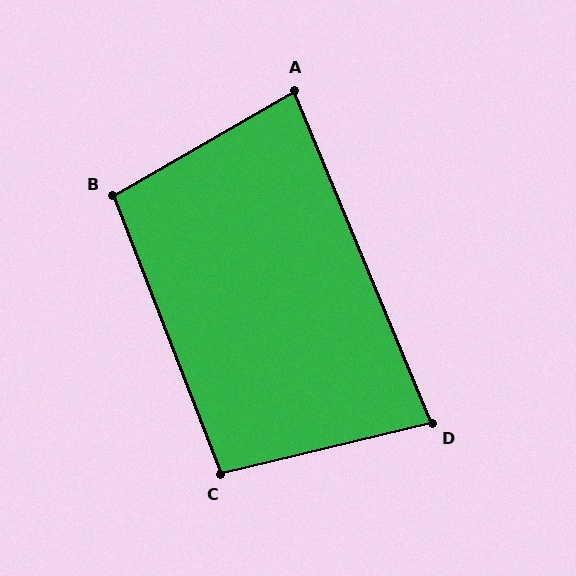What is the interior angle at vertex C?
Approximately 98 degrees (obtuse).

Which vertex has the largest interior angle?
B, at approximately 99 degrees.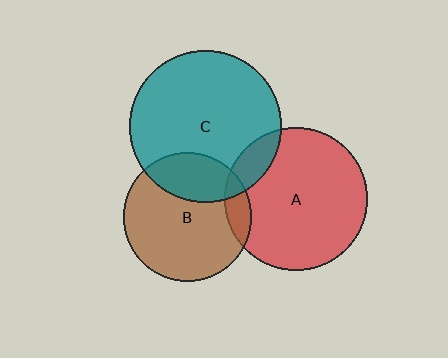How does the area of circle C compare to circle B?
Approximately 1.4 times.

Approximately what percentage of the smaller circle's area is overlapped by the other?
Approximately 10%.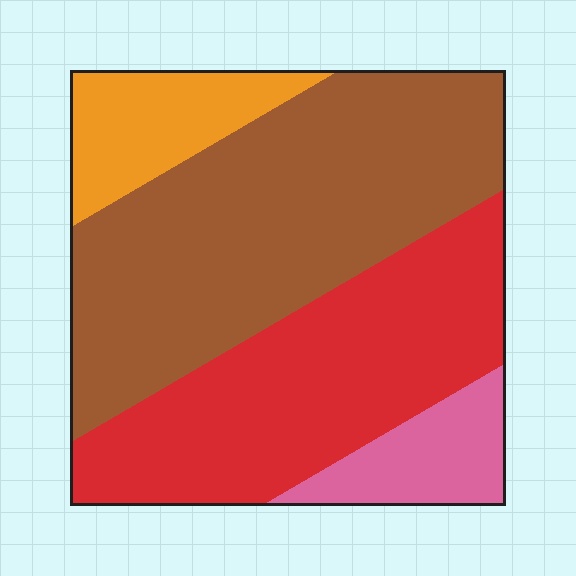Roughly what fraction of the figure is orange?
Orange takes up about one tenth (1/10) of the figure.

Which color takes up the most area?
Brown, at roughly 45%.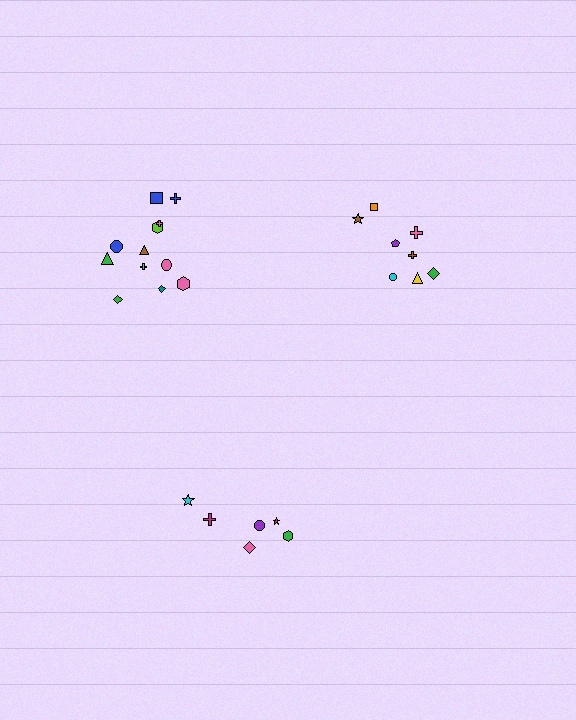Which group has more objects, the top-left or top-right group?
The top-left group.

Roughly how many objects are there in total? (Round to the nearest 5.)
Roughly 25 objects in total.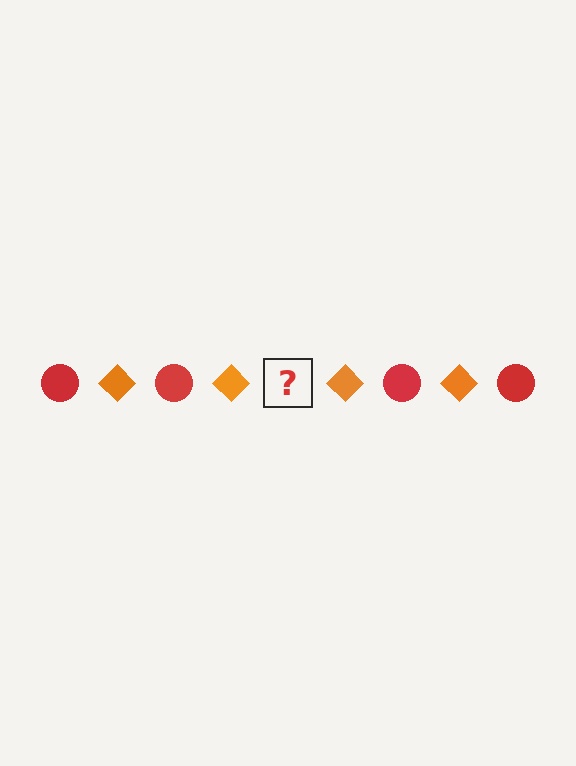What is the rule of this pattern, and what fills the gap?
The rule is that the pattern alternates between red circle and orange diamond. The gap should be filled with a red circle.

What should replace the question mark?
The question mark should be replaced with a red circle.